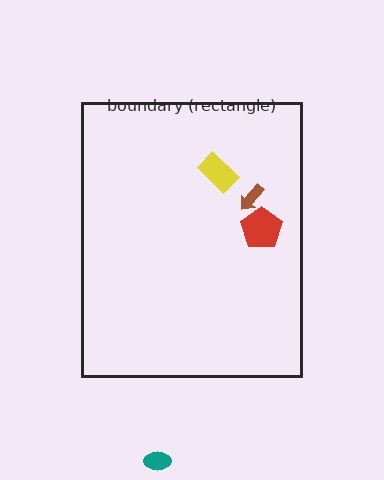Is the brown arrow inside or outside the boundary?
Inside.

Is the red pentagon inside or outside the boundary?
Inside.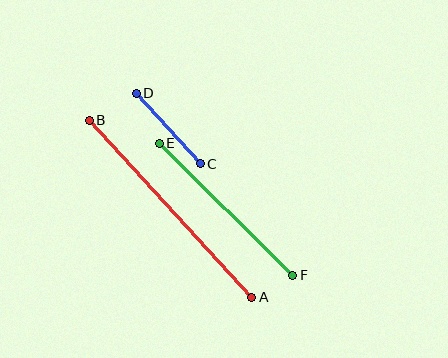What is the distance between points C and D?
The distance is approximately 95 pixels.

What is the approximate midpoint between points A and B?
The midpoint is at approximately (170, 209) pixels.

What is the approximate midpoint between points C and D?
The midpoint is at approximately (168, 128) pixels.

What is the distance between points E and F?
The distance is approximately 188 pixels.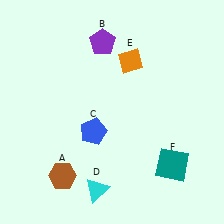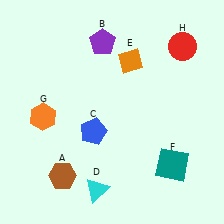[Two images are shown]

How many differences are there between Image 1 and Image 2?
There are 2 differences between the two images.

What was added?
An orange hexagon (G), a red circle (H) were added in Image 2.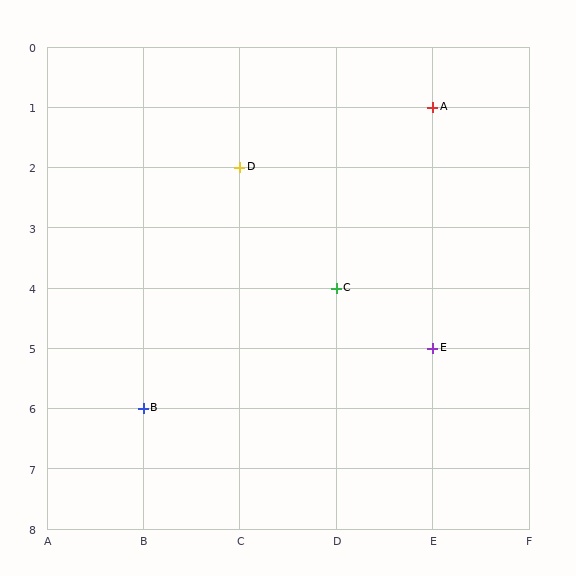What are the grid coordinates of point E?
Point E is at grid coordinates (E, 5).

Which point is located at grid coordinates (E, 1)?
Point A is at (E, 1).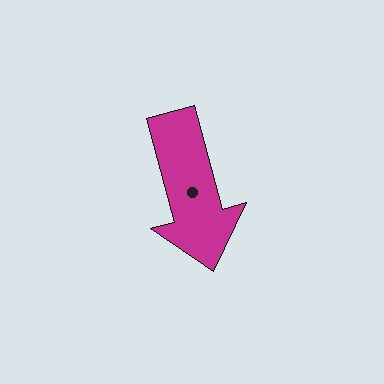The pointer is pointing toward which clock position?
Roughly 5 o'clock.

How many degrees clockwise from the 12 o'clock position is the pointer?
Approximately 165 degrees.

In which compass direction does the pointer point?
South.